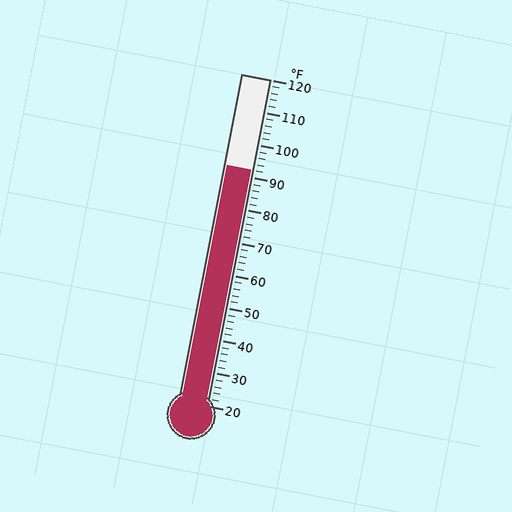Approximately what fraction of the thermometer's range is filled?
The thermometer is filled to approximately 70% of its range.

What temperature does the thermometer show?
The thermometer shows approximately 92°F.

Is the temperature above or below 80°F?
The temperature is above 80°F.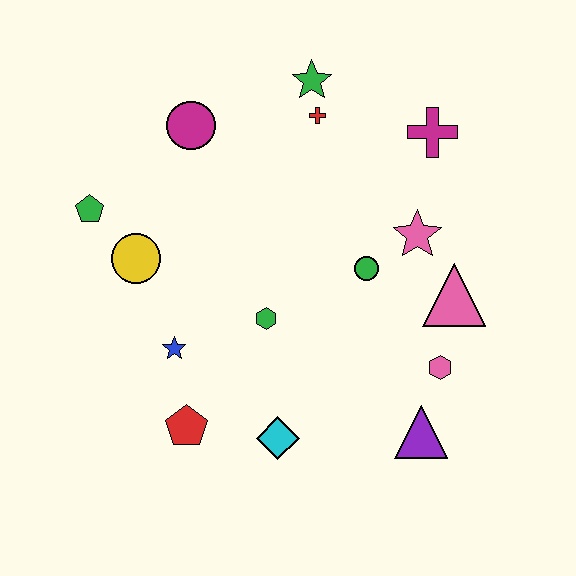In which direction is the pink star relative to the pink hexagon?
The pink star is above the pink hexagon.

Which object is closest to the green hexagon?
The blue star is closest to the green hexagon.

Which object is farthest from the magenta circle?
The purple triangle is farthest from the magenta circle.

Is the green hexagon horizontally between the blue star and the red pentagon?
No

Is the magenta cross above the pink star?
Yes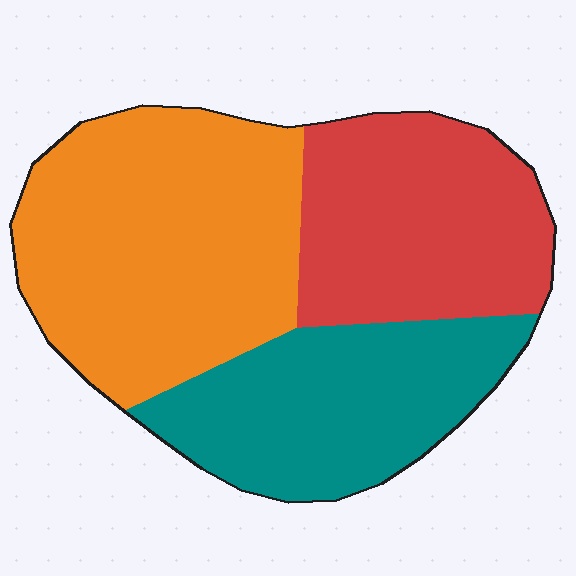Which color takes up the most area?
Orange, at roughly 40%.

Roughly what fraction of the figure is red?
Red covers roughly 30% of the figure.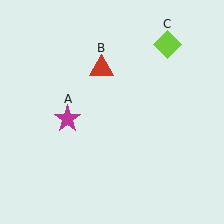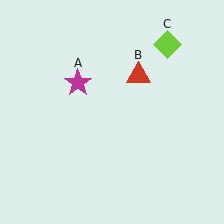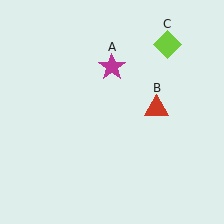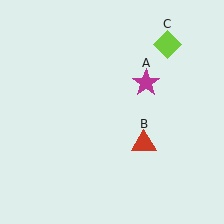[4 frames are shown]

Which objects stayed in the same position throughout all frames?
Lime diamond (object C) remained stationary.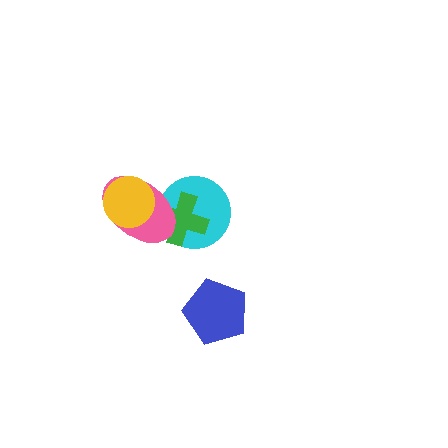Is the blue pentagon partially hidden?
No, no other shape covers it.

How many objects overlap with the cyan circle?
2 objects overlap with the cyan circle.